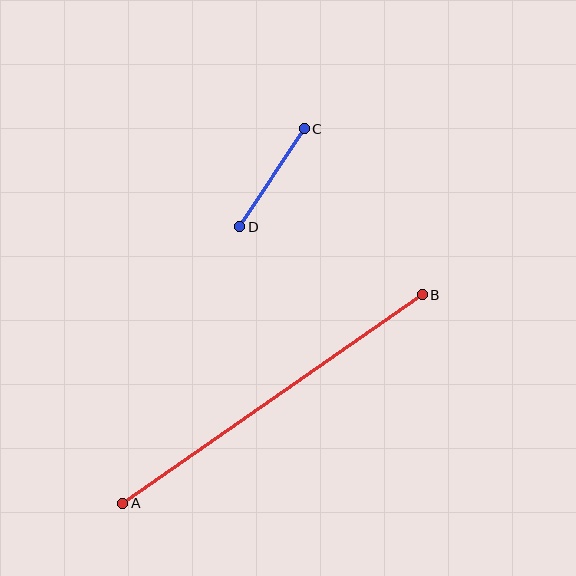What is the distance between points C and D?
The distance is approximately 117 pixels.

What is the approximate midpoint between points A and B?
The midpoint is at approximately (273, 399) pixels.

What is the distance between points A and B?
The distance is approximately 365 pixels.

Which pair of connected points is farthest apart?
Points A and B are farthest apart.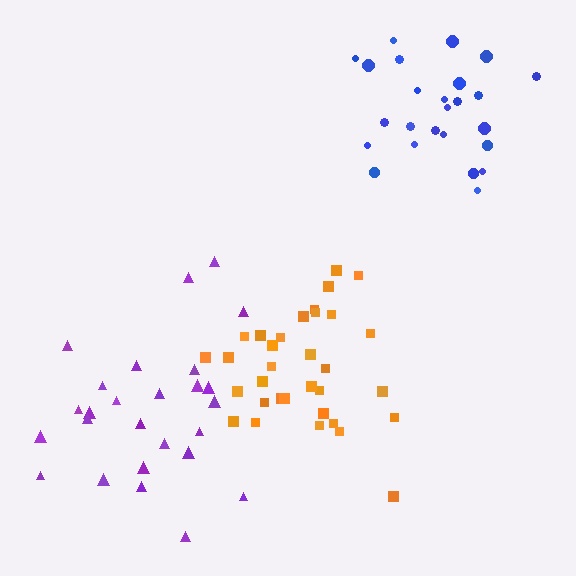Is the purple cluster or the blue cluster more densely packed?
Blue.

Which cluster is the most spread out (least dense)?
Purple.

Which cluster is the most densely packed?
Blue.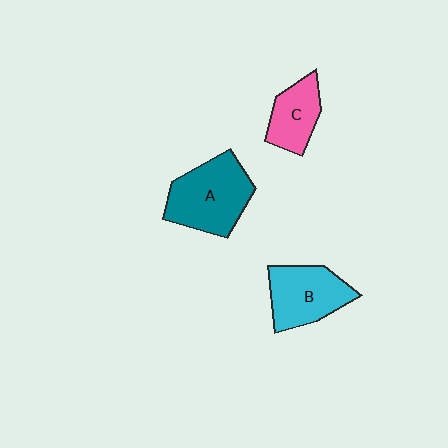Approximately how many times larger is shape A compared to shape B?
Approximately 1.2 times.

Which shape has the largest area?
Shape A (teal).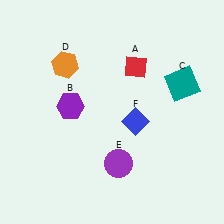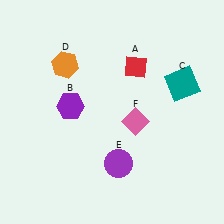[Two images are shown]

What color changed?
The diamond (F) changed from blue in Image 1 to pink in Image 2.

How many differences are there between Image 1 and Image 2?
There is 1 difference between the two images.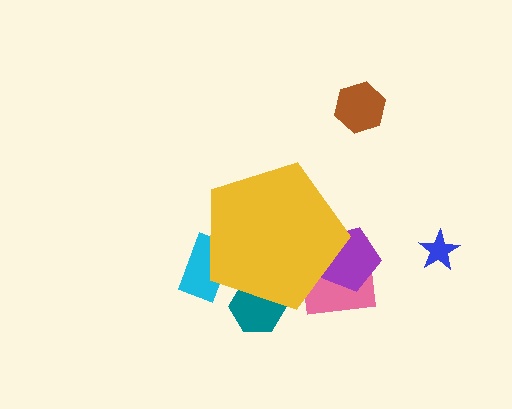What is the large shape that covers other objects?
A yellow pentagon.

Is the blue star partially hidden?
No, the blue star is fully visible.